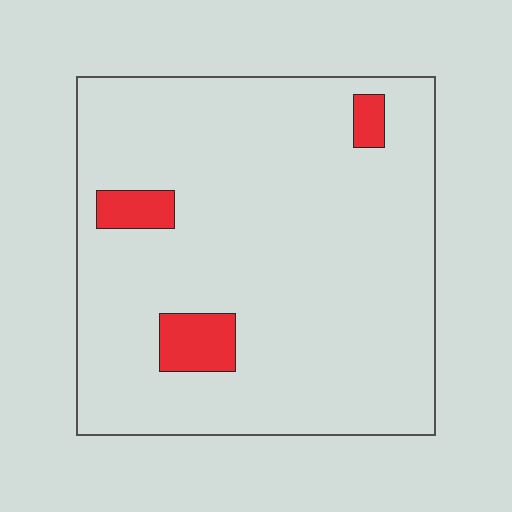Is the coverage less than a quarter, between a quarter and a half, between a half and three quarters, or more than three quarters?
Less than a quarter.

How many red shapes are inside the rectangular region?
3.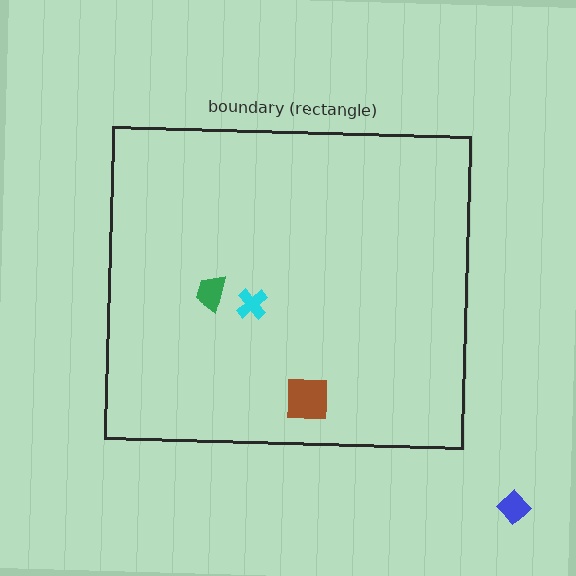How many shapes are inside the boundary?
3 inside, 1 outside.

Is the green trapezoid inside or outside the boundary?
Inside.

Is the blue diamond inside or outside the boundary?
Outside.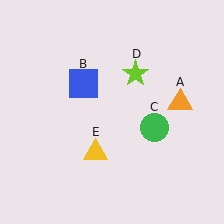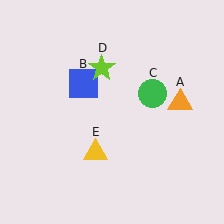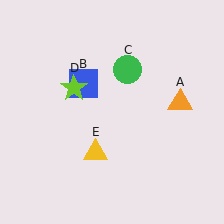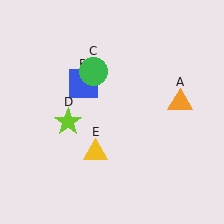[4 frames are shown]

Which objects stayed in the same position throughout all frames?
Orange triangle (object A) and blue square (object B) and yellow triangle (object E) remained stationary.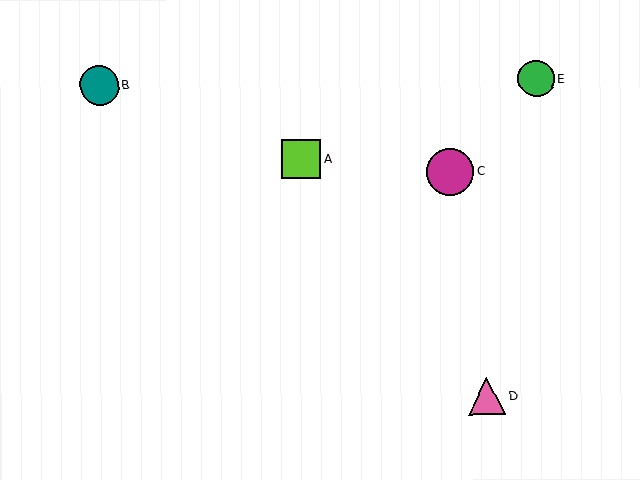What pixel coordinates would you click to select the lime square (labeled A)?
Click at (301, 159) to select the lime square A.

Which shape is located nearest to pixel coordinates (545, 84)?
The green circle (labeled E) at (536, 79) is nearest to that location.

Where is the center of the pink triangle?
The center of the pink triangle is at (487, 397).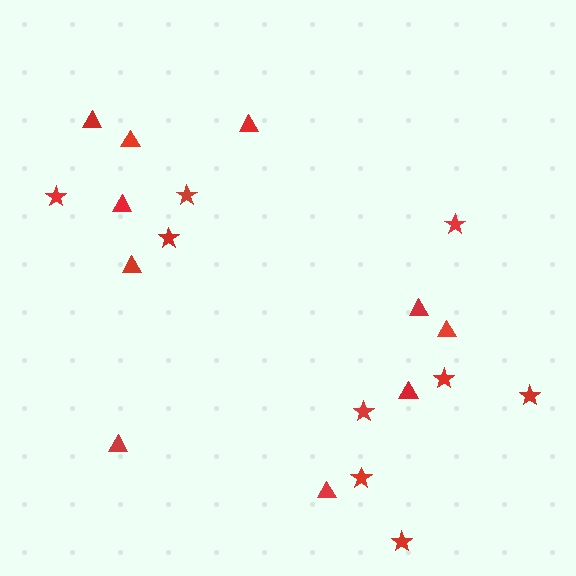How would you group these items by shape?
There are 2 groups: one group of triangles (10) and one group of stars (9).